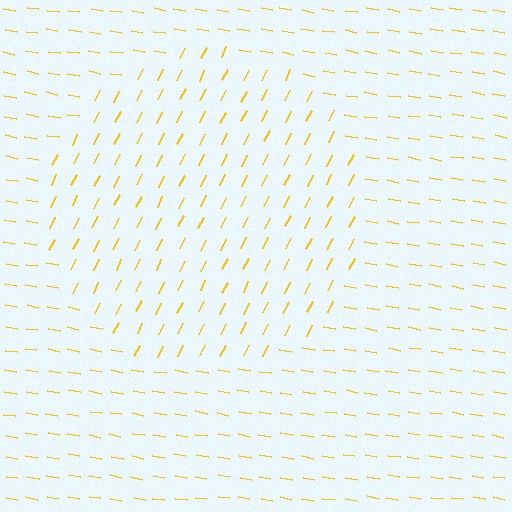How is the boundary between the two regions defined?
The boundary is defined purely by a change in line orientation (approximately 73 degrees difference). All lines are the same color and thickness.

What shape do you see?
I see a circle.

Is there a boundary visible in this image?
Yes, there is a texture boundary formed by a change in line orientation.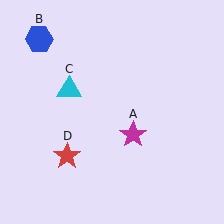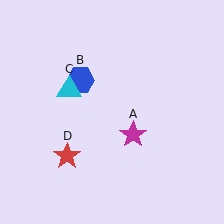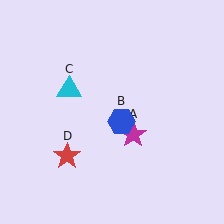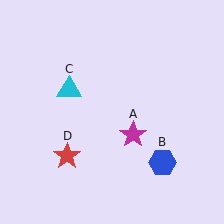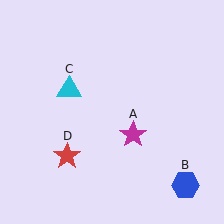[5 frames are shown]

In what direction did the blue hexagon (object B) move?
The blue hexagon (object B) moved down and to the right.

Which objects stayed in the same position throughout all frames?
Magenta star (object A) and cyan triangle (object C) and red star (object D) remained stationary.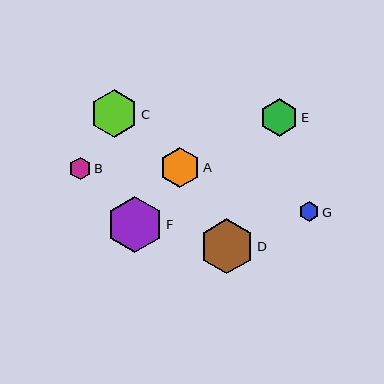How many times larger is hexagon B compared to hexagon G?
Hexagon B is approximately 1.1 times the size of hexagon G.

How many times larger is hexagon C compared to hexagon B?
Hexagon C is approximately 2.1 times the size of hexagon B.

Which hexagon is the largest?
Hexagon F is the largest with a size of approximately 57 pixels.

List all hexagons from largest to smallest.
From largest to smallest: F, D, C, A, E, B, G.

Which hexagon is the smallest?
Hexagon G is the smallest with a size of approximately 20 pixels.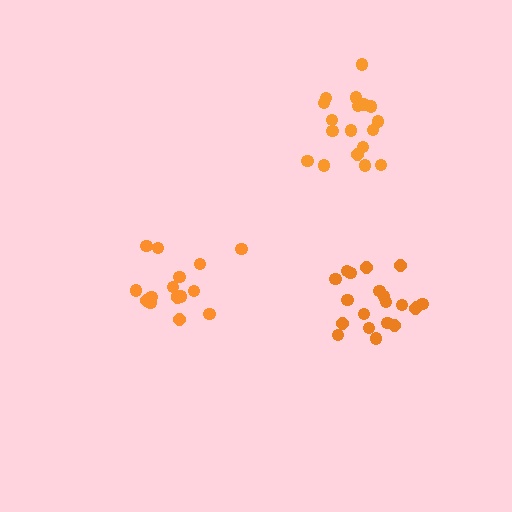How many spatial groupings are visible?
There are 3 spatial groupings.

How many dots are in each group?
Group 1: 18 dots, Group 2: 16 dots, Group 3: 20 dots (54 total).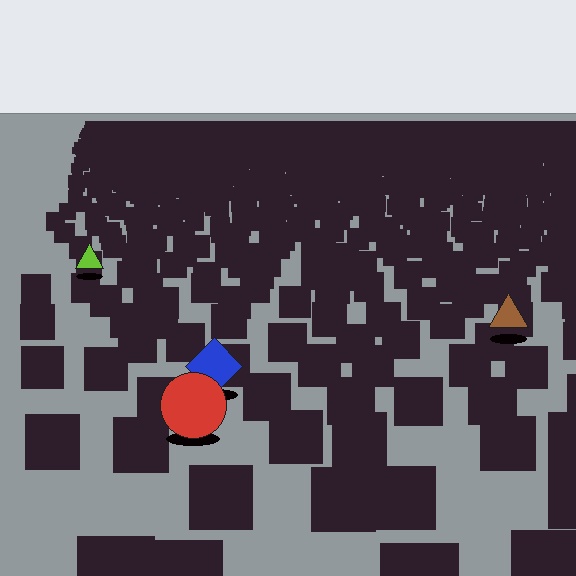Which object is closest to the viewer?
The red circle is closest. The texture marks near it are larger and more spread out.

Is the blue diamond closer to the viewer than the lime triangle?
Yes. The blue diamond is closer — you can tell from the texture gradient: the ground texture is coarser near it.